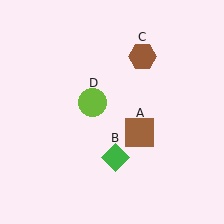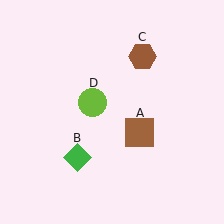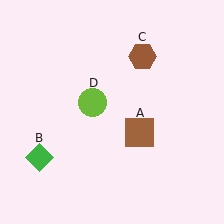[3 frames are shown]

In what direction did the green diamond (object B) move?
The green diamond (object B) moved left.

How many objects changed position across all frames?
1 object changed position: green diamond (object B).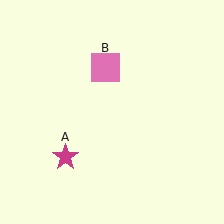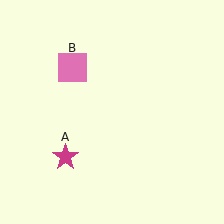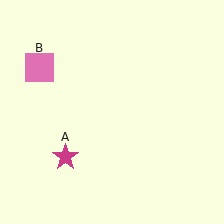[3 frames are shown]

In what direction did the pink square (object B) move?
The pink square (object B) moved left.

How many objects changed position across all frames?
1 object changed position: pink square (object B).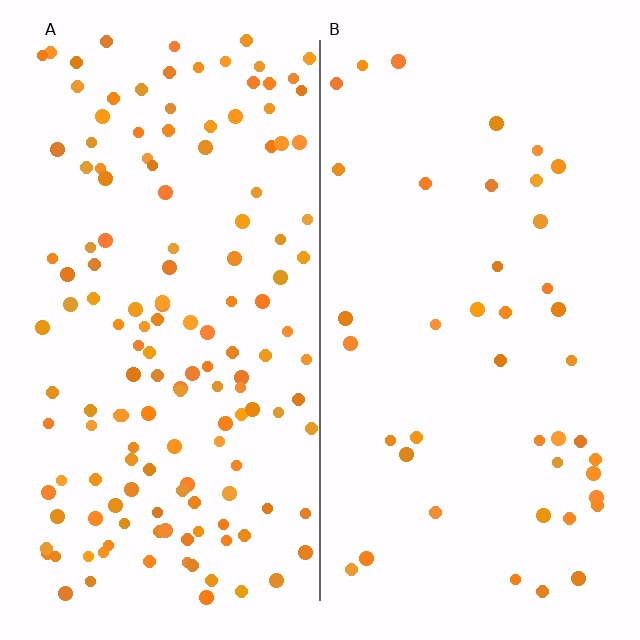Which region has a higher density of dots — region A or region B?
A (the left).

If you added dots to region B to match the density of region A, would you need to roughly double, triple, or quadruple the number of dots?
Approximately triple.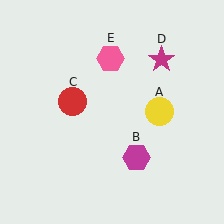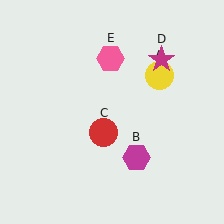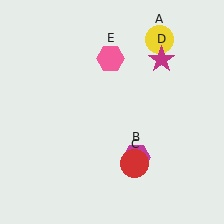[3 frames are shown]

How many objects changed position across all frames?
2 objects changed position: yellow circle (object A), red circle (object C).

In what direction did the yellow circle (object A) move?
The yellow circle (object A) moved up.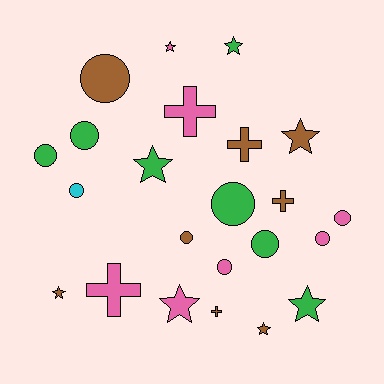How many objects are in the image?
There are 23 objects.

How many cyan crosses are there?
There are no cyan crosses.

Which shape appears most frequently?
Circle, with 10 objects.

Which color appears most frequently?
Brown, with 8 objects.